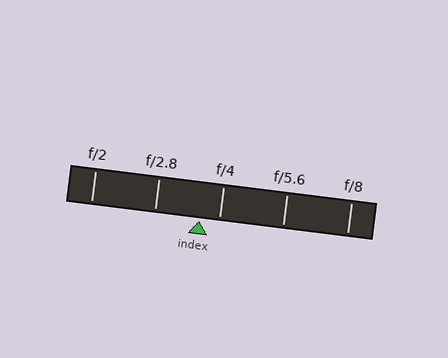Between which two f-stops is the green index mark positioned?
The index mark is between f/2.8 and f/4.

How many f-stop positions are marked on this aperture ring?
There are 5 f-stop positions marked.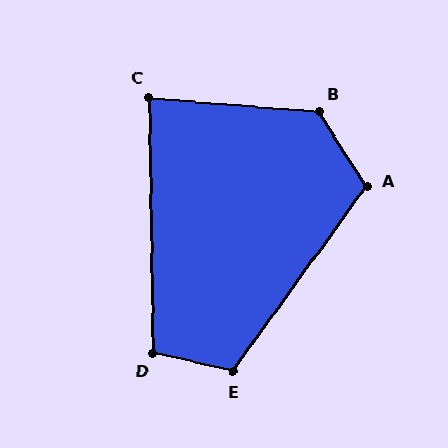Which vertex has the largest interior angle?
B, at approximately 127 degrees.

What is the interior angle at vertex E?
Approximately 113 degrees (obtuse).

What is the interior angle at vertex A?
Approximately 112 degrees (obtuse).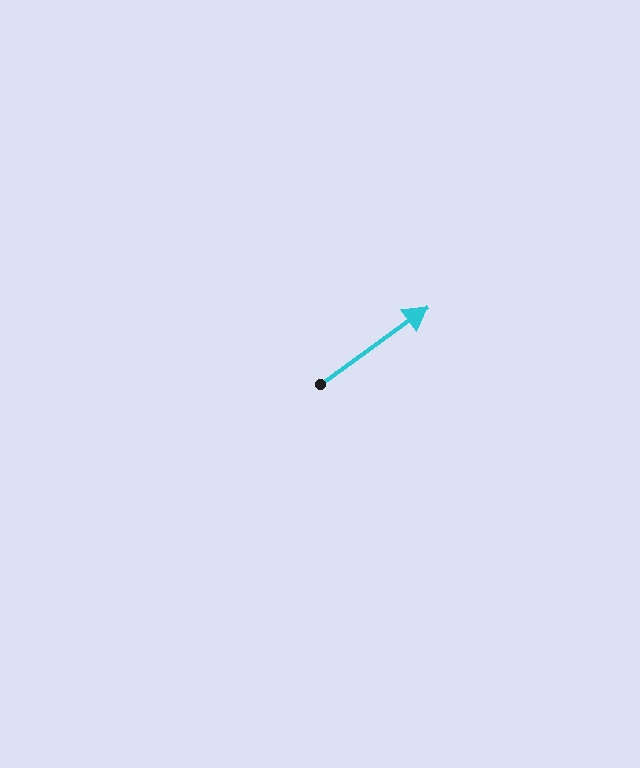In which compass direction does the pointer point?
Northeast.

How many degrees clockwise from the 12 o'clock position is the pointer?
Approximately 54 degrees.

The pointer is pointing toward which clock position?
Roughly 2 o'clock.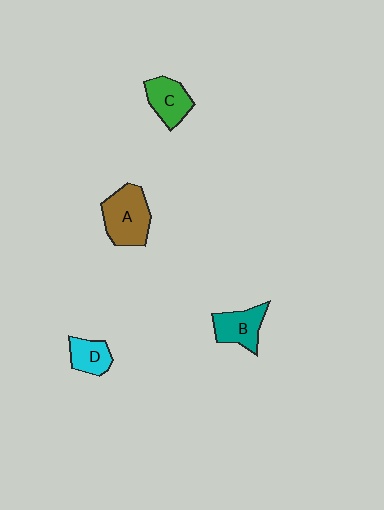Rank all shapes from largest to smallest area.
From largest to smallest: A (brown), B (teal), C (green), D (cyan).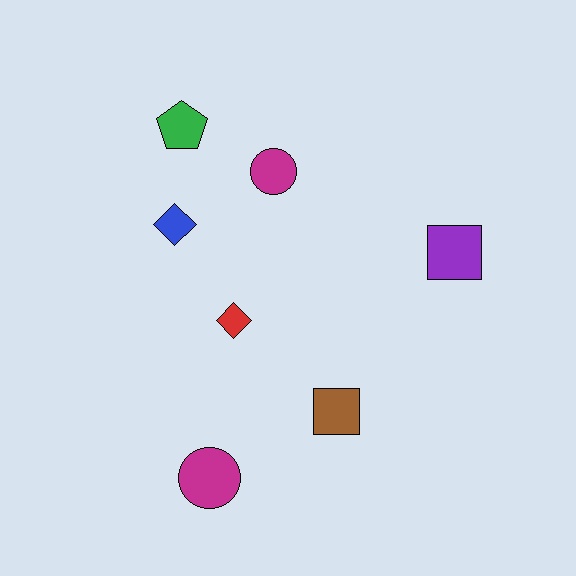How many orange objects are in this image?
There are no orange objects.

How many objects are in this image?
There are 7 objects.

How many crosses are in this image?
There are no crosses.